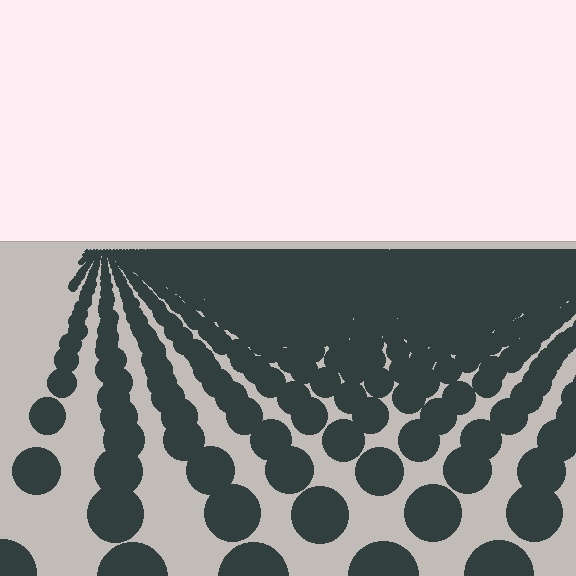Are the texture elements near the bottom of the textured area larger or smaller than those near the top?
Larger. Near the bottom, elements are closer to the viewer and appear at a bigger on-screen size.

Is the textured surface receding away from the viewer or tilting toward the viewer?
The surface is receding away from the viewer. Texture elements get smaller and denser toward the top.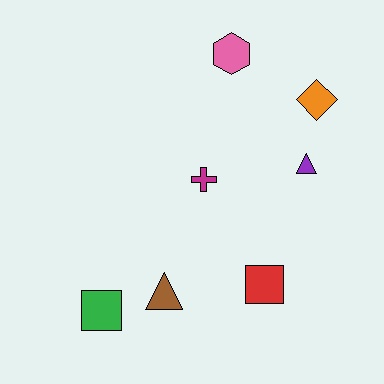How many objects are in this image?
There are 7 objects.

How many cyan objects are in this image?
There are no cyan objects.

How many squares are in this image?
There are 2 squares.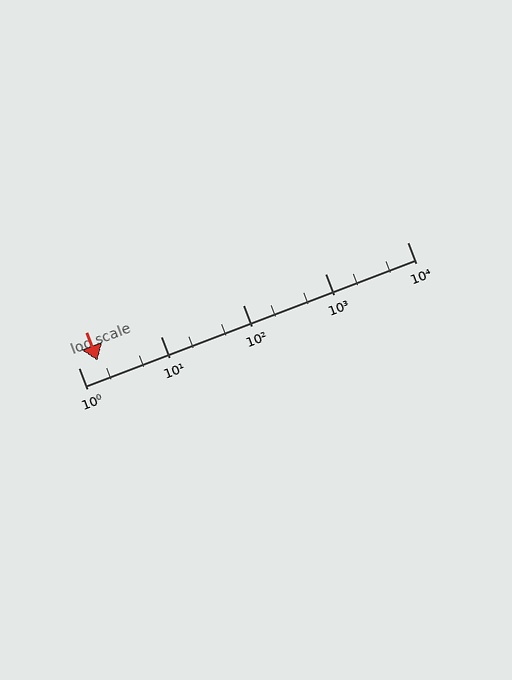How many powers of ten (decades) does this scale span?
The scale spans 4 decades, from 1 to 10000.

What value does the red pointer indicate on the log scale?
The pointer indicates approximately 1.7.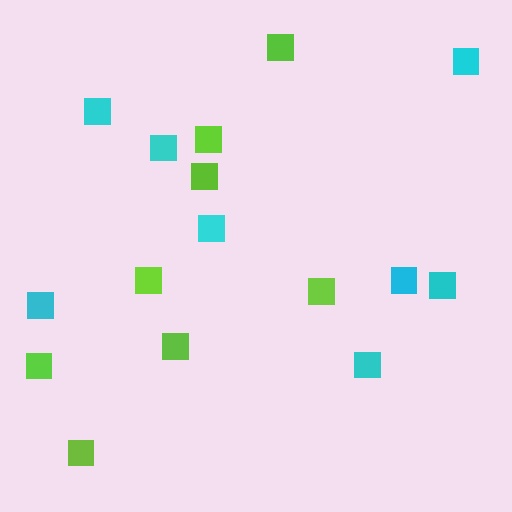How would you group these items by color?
There are 2 groups: one group of lime squares (8) and one group of cyan squares (8).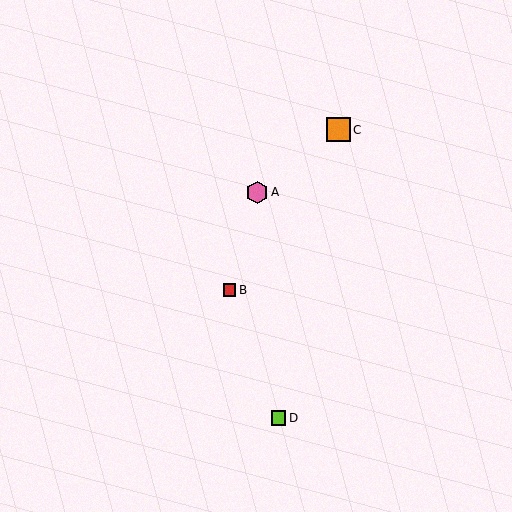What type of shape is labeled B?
Shape B is a red square.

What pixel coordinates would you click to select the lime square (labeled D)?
Click at (279, 418) to select the lime square D.